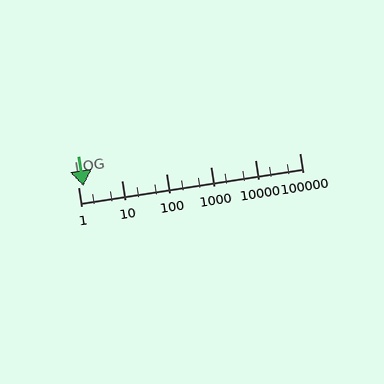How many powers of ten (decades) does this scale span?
The scale spans 5 decades, from 1 to 100000.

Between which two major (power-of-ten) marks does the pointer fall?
The pointer is between 1 and 10.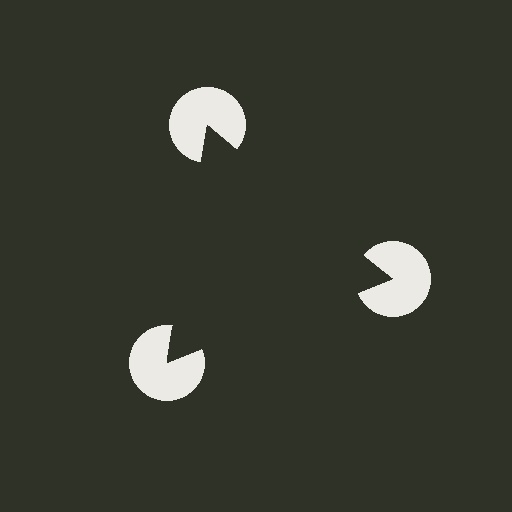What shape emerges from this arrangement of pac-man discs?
An illusory triangle — its edges are inferred from the aligned wedge cuts in the pac-man discs, not physically drawn.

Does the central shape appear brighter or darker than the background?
It typically appears slightly darker than the background, even though no actual brightness change is drawn.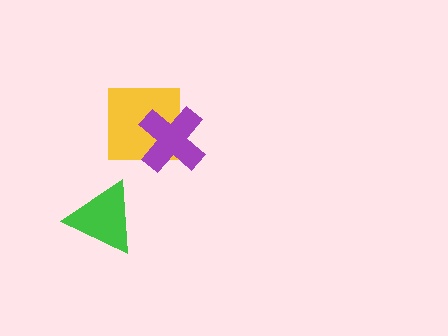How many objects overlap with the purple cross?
1 object overlaps with the purple cross.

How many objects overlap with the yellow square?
1 object overlaps with the yellow square.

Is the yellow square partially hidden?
Yes, it is partially covered by another shape.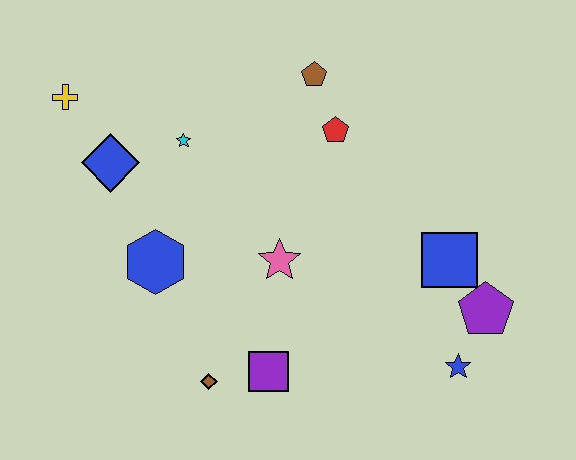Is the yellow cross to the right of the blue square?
No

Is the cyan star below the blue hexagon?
No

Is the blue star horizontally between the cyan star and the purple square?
No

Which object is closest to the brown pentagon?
The red pentagon is closest to the brown pentagon.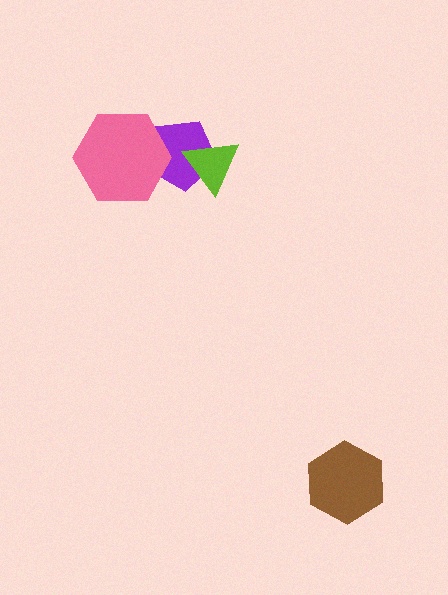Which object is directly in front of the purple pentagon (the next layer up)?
The lime triangle is directly in front of the purple pentagon.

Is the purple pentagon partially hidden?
Yes, it is partially covered by another shape.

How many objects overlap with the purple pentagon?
2 objects overlap with the purple pentagon.